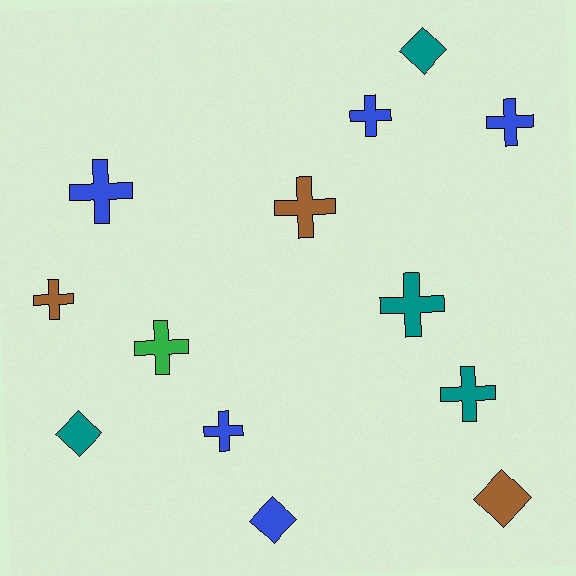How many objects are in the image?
There are 13 objects.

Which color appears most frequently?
Blue, with 5 objects.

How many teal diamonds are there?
There are 2 teal diamonds.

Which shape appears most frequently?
Cross, with 9 objects.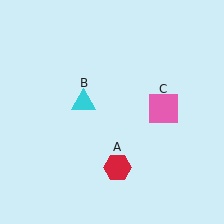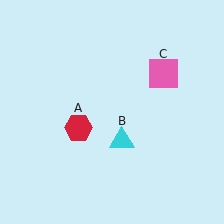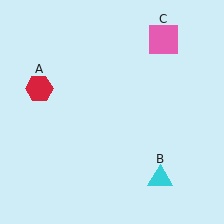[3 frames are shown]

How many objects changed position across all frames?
3 objects changed position: red hexagon (object A), cyan triangle (object B), pink square (object C).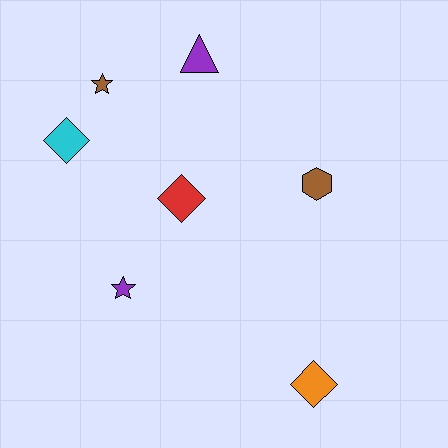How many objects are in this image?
There are 7 objects.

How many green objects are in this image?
There are no green objects.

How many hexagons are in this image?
There is 1 hexagon.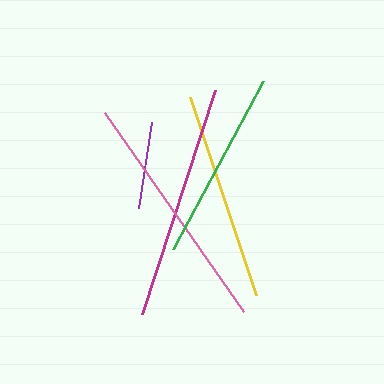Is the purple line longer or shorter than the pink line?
The pink line is longer than the purple line.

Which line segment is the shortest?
The purple line is the shortest at approximately 86 pixels.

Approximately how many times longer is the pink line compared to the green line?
The pink line is approximately 1.3 times the length of the green line.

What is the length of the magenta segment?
The magenta segment is approximately 236 pixels long.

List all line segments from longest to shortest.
From longest to shortest: pink, magenta, yellow, green, purple.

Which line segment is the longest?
The pink line is the longest at approximately 243 pixels.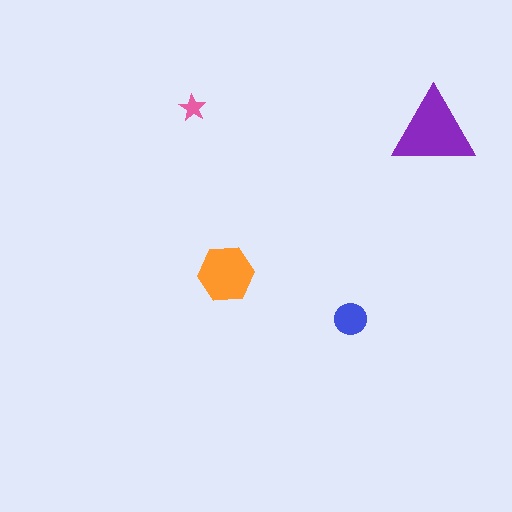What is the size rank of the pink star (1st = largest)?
4th.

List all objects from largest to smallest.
The purple triangle, the orange hexagon, the blue circle, the pink star.